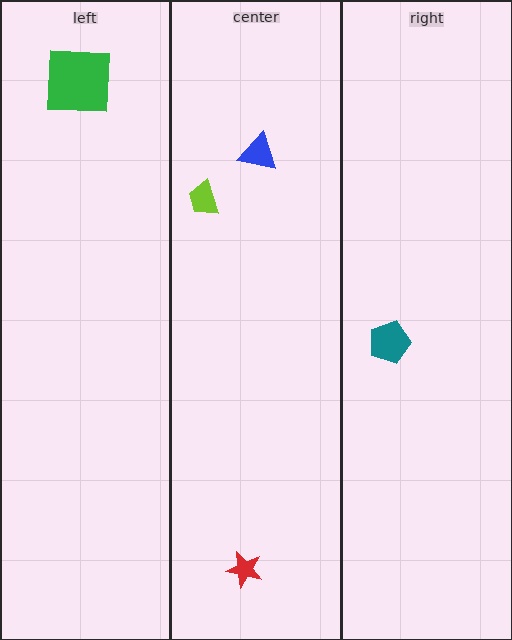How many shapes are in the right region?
1.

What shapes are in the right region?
The teal pentagon.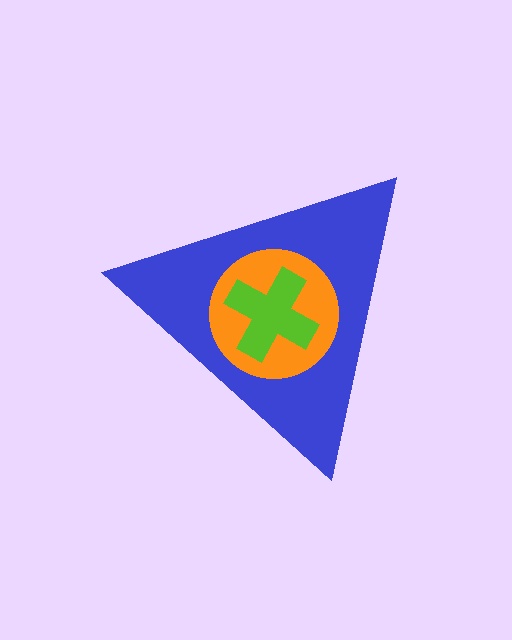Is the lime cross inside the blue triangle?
Yes.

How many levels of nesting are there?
3.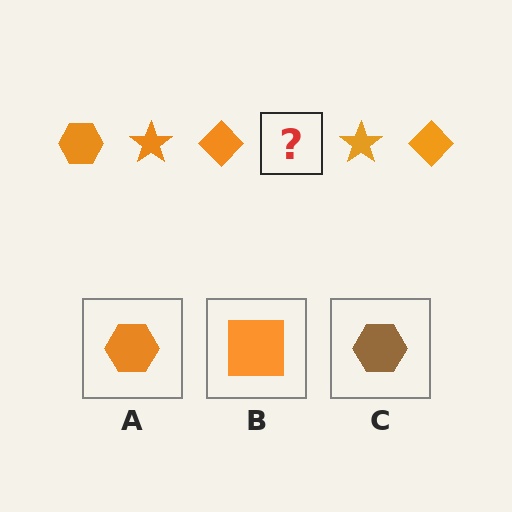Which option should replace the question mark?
Option A.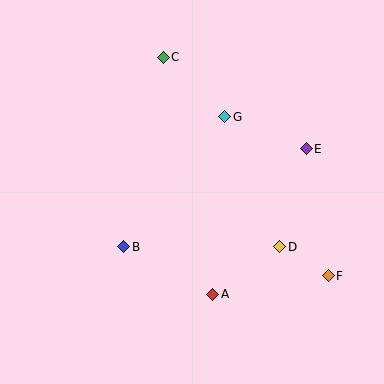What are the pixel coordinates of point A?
Point A is at (213, 294).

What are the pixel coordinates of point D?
Point D is at (280, 247).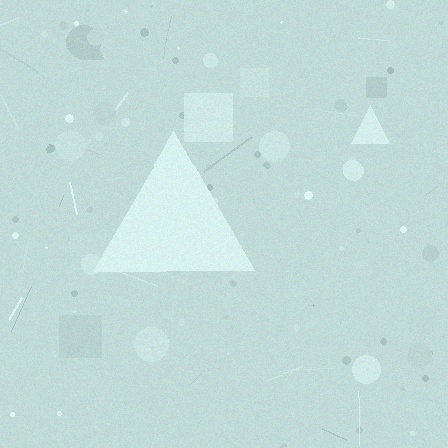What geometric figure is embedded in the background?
A triangle is embedded in the background.